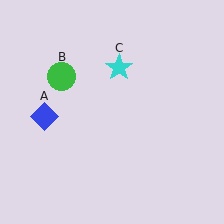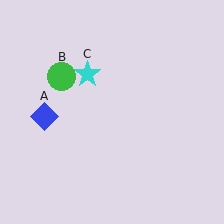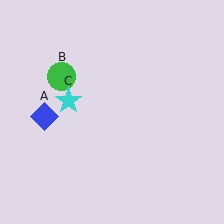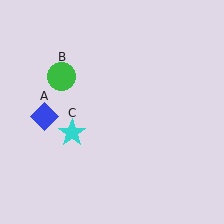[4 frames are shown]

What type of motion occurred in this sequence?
The cyan star (object C) rotated counterclockwise around the center of the scene.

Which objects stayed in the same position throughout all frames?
Blue diamond (object A) and green circle (object B) remained stationary.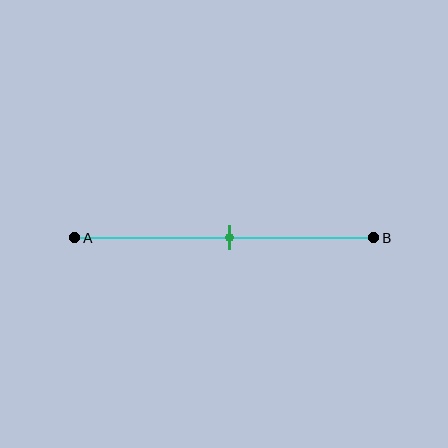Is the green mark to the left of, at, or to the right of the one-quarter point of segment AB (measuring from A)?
The green mark is to the right of the one-quarter point of segment AB.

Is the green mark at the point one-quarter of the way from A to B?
No, the mark is at about 50% from A, not at the 25% one-quarter point.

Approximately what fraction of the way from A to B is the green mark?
The green mark is approximately 50% of the way from A to B.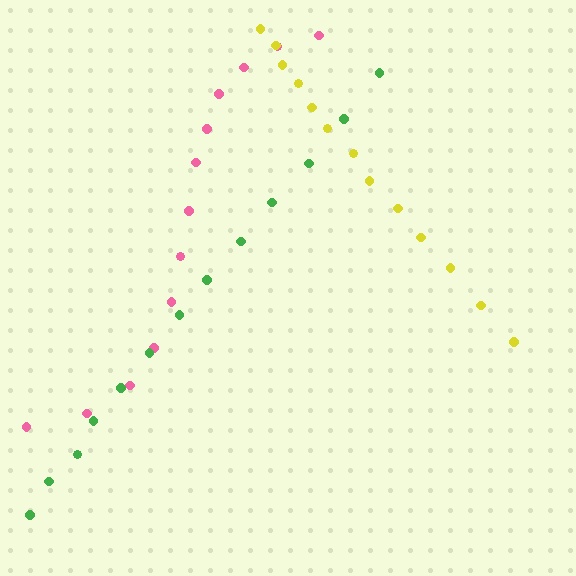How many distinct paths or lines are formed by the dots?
There are 3 distinct paths.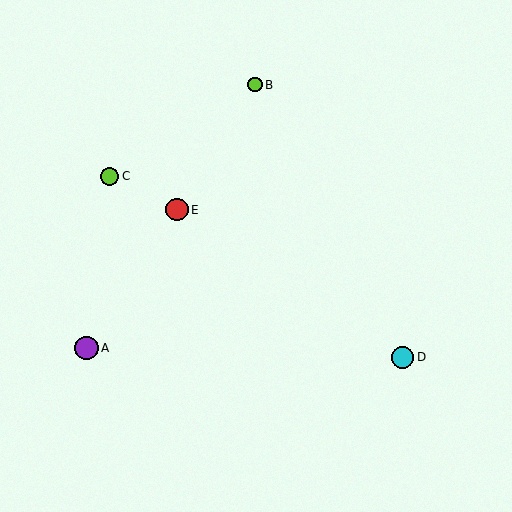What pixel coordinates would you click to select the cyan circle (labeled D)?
Click at (402, 357) to select the cyan circle D.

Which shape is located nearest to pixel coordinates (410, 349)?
The cyan circle (labeled D) at (402, 357) is nearest to that location.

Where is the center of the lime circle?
The center of the lime circle is at (255, 85).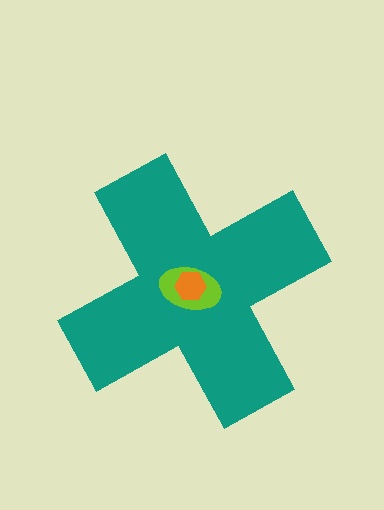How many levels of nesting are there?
3.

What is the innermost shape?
The orange hexagon.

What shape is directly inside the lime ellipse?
The orange hexagon.